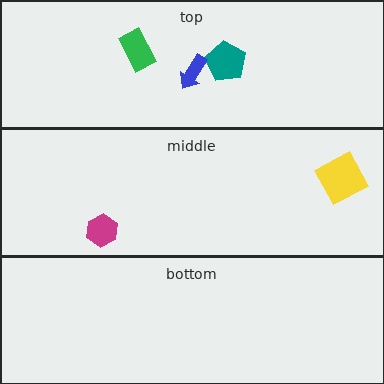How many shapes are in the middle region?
2.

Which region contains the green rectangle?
The top region.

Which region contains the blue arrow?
The top region.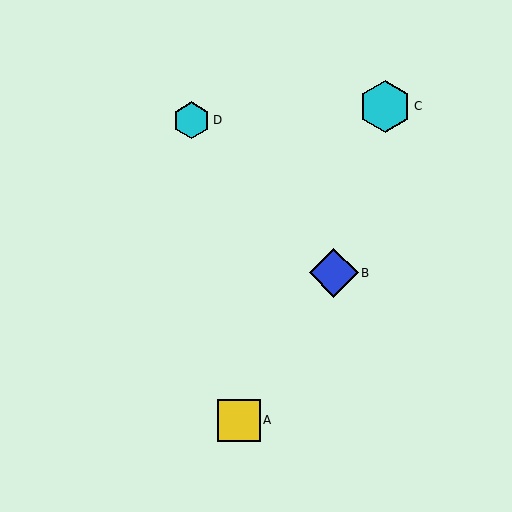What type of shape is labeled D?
Shape D is a cyan hexagon.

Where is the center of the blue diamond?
The center of the blue diamond is at (334, 273).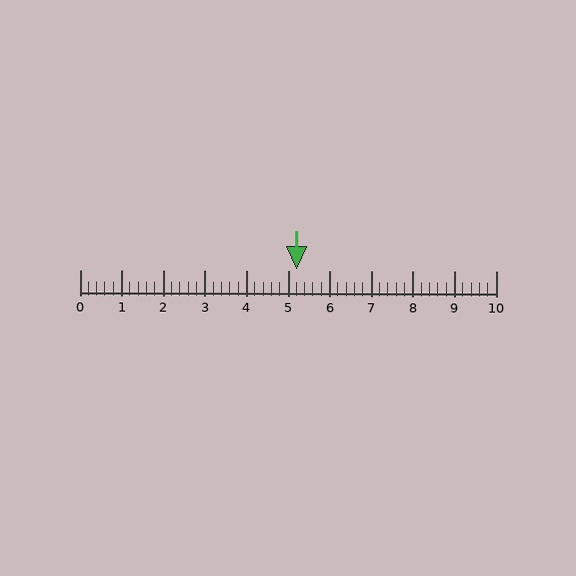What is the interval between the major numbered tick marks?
The major tick marks are spaced 1 units apart.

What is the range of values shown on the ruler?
The ruler shows values from 0 to 10.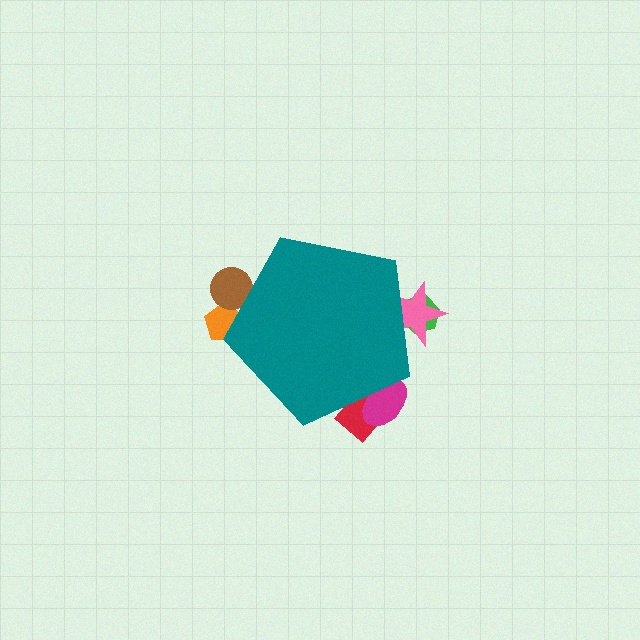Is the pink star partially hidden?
Yes, the pink star is partially hidden behind the teal pentagon.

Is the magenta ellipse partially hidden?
Yes, the magenta ellipse is partially hidden behind the teal pentagon.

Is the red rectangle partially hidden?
Yes, the red rectangle is partially hidden behind the teal pentagon.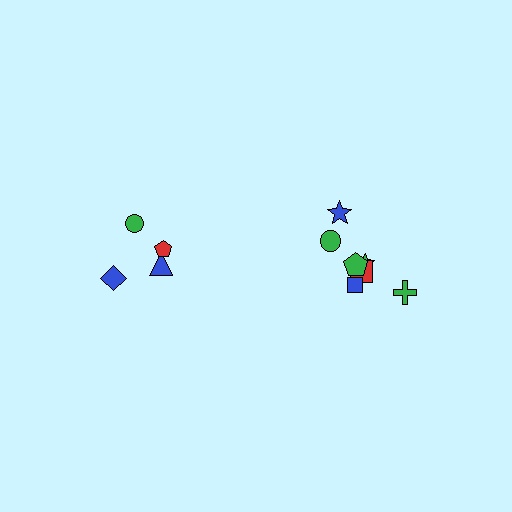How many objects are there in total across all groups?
There are 12 objects.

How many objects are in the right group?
There are 8 objects.